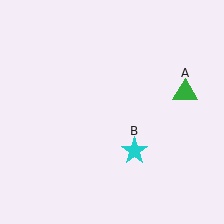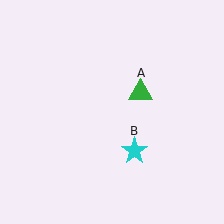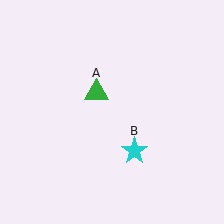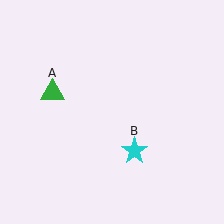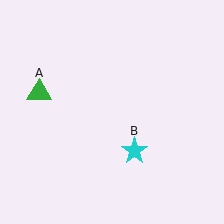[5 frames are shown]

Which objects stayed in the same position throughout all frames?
Cyan star (object B) remained stationary.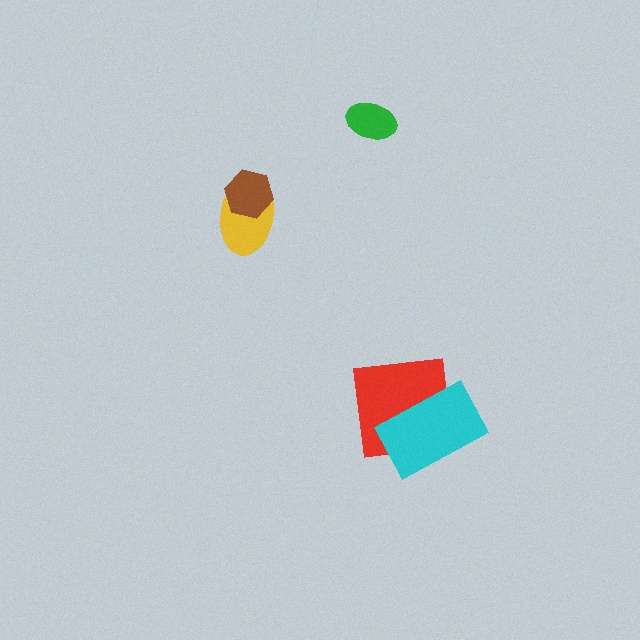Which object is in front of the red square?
The cyan rectangle is in front of the red square.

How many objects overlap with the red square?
1 object overlaps with the red square.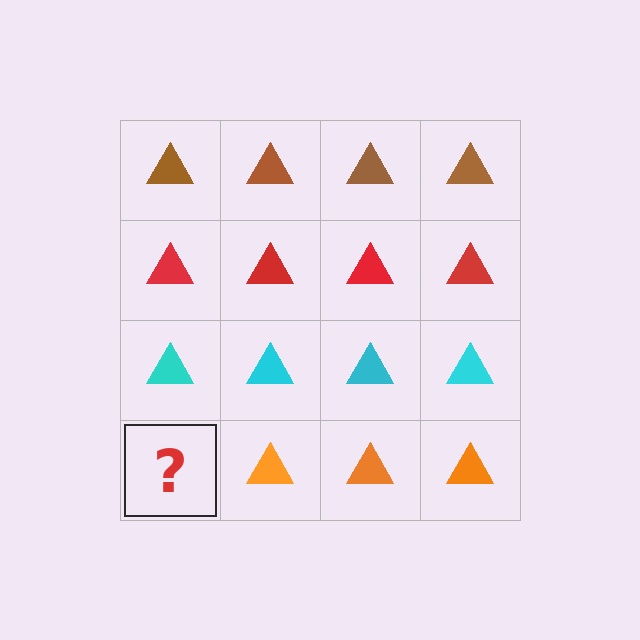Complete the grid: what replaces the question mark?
The question mark should be replaced with an orange triangle.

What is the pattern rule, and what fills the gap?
The rule is that each row has a consistent color. The gap should be filled with an orange triangle.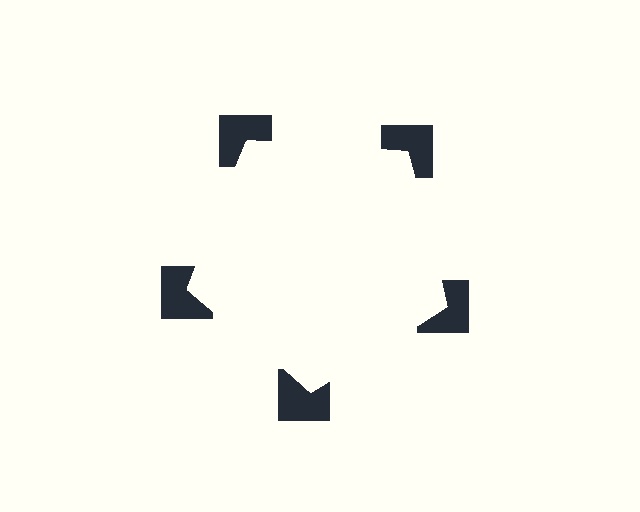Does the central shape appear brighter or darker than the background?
It typically appears slightly brighter than the background, even though no actual brightness change is drawn.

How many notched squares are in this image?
There are 5 — one at each vertex of the illusory pentagon.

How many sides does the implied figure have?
5 sides.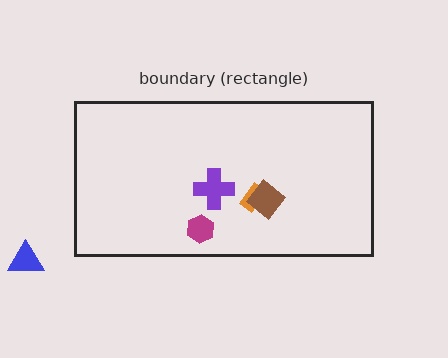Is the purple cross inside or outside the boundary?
Inside.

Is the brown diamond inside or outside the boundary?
Inside.